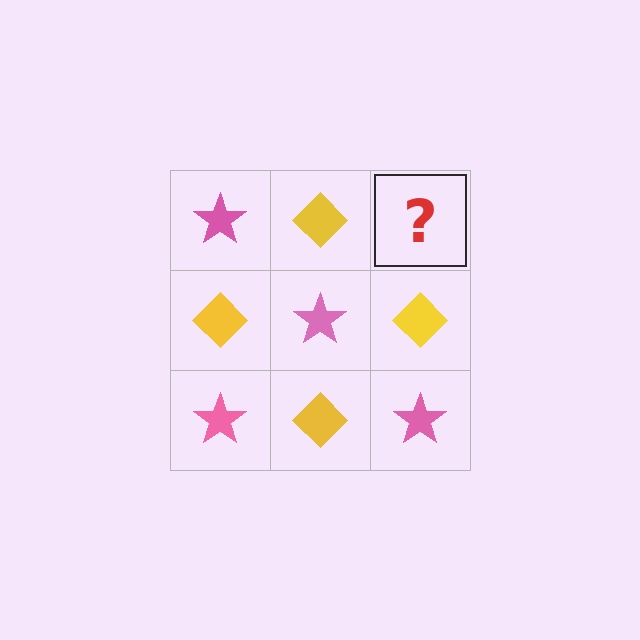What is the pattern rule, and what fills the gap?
The rule is that it alternates pink star and yellow diamond in a checkerboard pattern. The gap should be filled with a pink star.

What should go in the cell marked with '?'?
The missing cell should contain a pink star.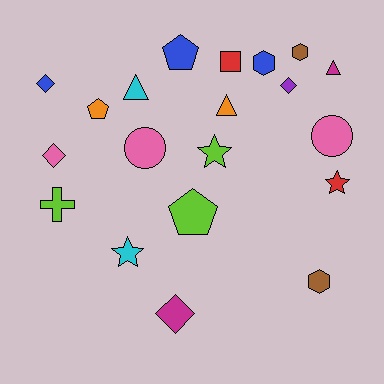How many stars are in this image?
There are 3 stars.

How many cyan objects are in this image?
There are 2 cyan objects.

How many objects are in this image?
There are 20 objects.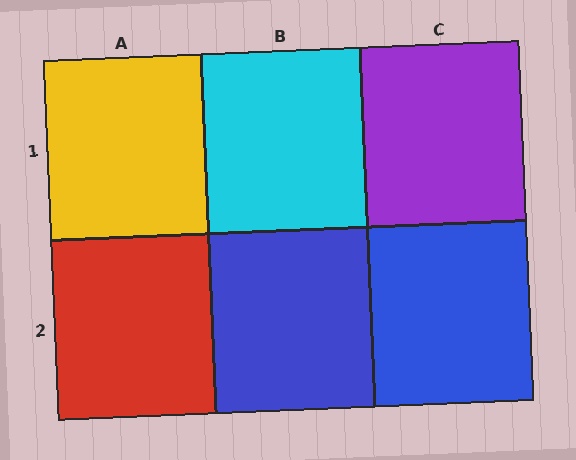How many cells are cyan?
1 cell is cyan.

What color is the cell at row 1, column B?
Cyan.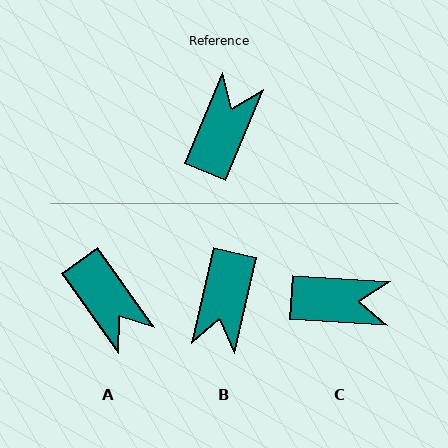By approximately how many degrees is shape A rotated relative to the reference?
Approximately 122 degrees clockwise.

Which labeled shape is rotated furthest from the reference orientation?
B, about 170 degrees away.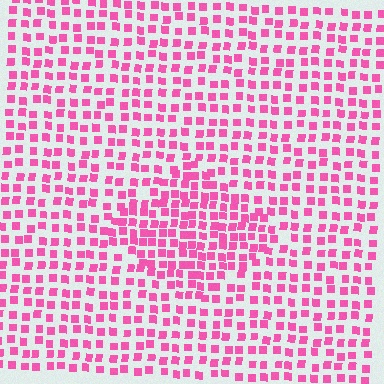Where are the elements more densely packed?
The elements are more densely packed inside the diamond boundary.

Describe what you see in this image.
The image contains small pink elements arranged at two different densities. A diamond-shaped region is visible where the elements are more densely packed than the surrounding area.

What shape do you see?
I see a diamond.